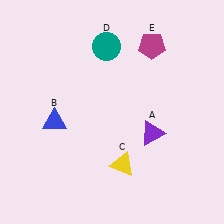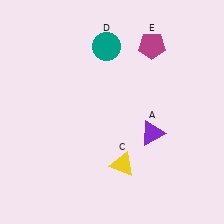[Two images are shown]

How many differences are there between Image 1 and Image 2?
There is 1 difference between the two images.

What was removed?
The blue triangle (B) was removed in Image 2.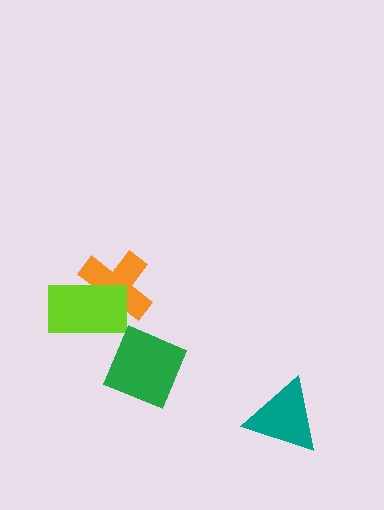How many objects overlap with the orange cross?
1 object overlaps with the orange cross.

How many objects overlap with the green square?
0 objects overlap with the green square.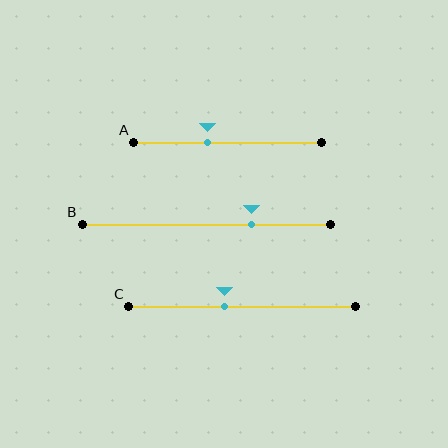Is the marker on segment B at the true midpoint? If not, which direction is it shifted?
No, the marker on segment B is shifted to the right by about 18% of the segment length.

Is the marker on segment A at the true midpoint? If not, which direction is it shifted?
No, the marker on segment A is shifted to the left by about 11% of the segment length.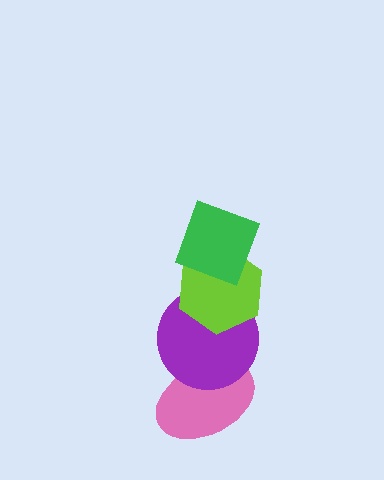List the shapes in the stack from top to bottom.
From top to bottom: the green diamond, the lime hexagon, the purple circle, the pink ellipse.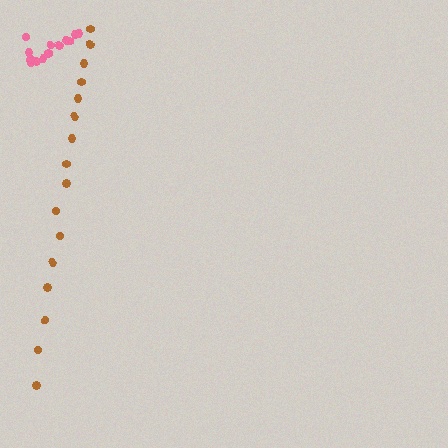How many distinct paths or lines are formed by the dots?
There are 2 distinct paths.